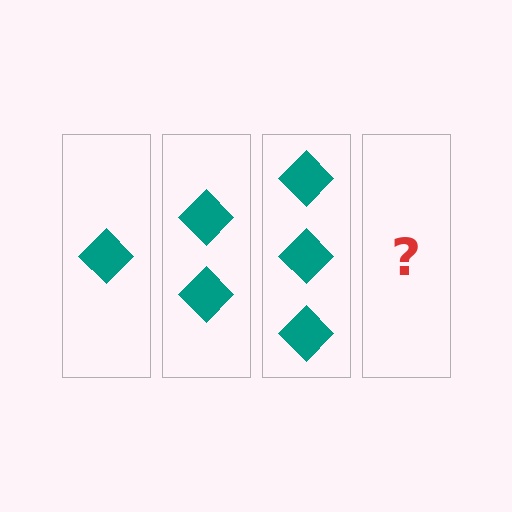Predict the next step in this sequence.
The next step is 4 diamonds.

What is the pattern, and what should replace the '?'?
The pattern is that each step adds one more diamond. The '?' should be 4 diamonds.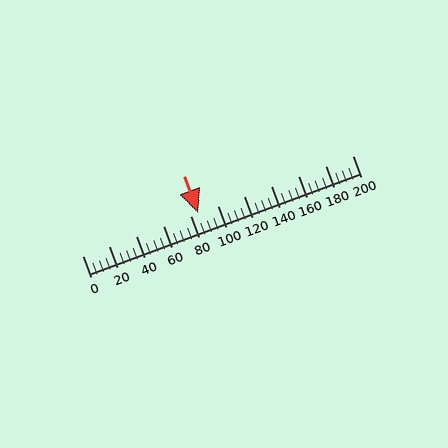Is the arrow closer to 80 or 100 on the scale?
The arrow is closer to 80.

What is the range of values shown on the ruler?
The ruler shows values from 0 to 200.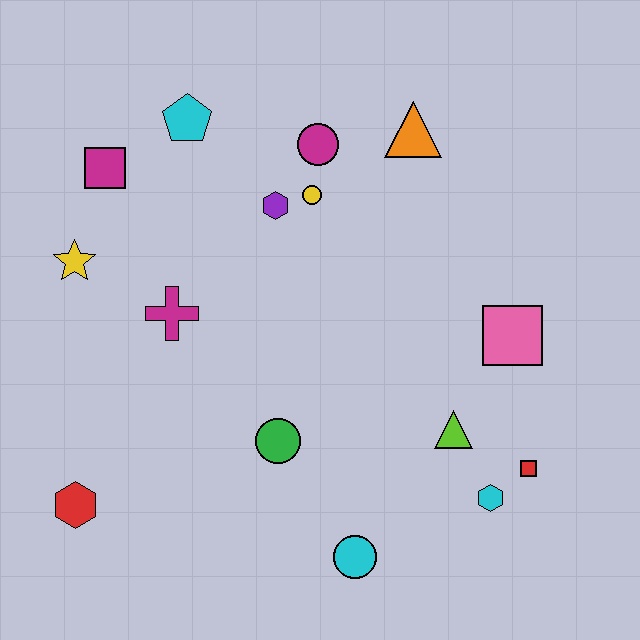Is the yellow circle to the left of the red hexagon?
No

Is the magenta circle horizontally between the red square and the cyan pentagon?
Yes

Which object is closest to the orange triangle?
The magenta circle is closest to the orange triangle.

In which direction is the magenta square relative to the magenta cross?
The magenta square is above the magenta cross.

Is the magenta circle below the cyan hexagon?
No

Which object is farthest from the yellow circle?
The red hexagon is farthest from the yellow circle.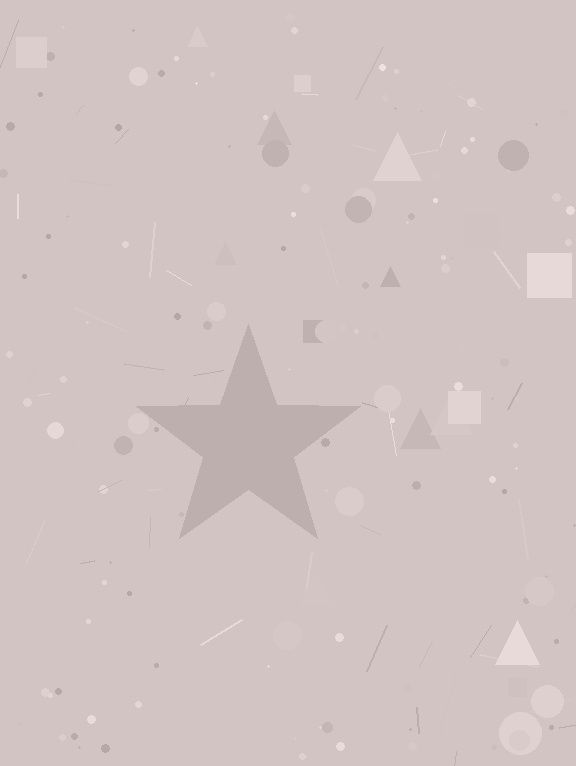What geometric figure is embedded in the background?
A star is embedded in the background.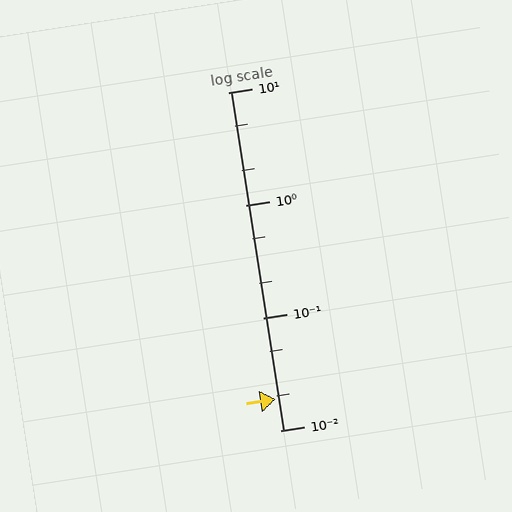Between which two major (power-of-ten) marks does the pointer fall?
The pointer is between 0.01 and 0.1.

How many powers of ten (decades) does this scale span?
The scale spans 3 decades, from 0.01 to 10.